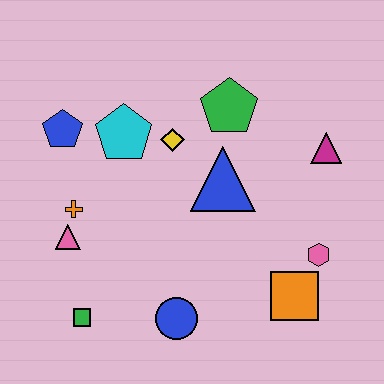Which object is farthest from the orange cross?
The magenta triangle is farthest from the orange cross.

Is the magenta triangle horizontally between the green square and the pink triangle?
No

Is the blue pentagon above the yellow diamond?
Yes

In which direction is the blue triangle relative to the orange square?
The blue triangle is above the orange square.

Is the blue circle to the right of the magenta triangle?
No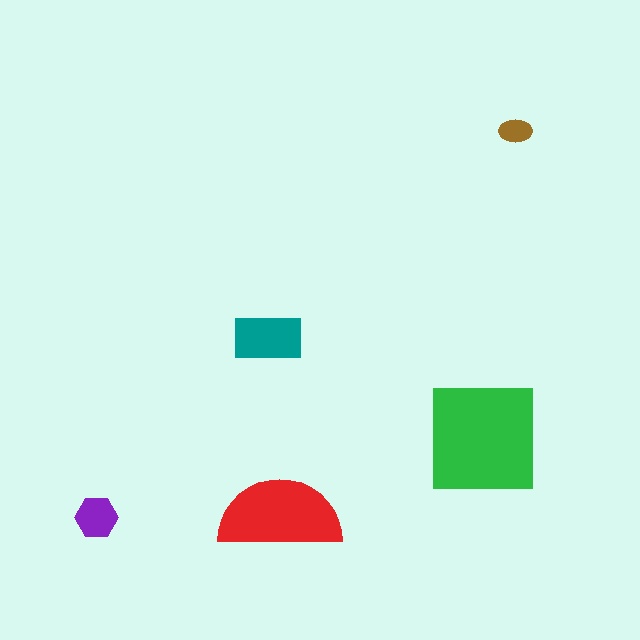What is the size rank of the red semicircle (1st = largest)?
2nd.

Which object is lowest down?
The purple hexagon is bottommost.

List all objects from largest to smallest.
The green square, the red semicircle, the teal rectangle, the purple hexagon, the brown ellipse.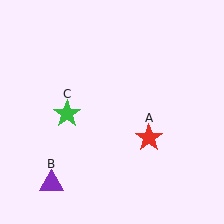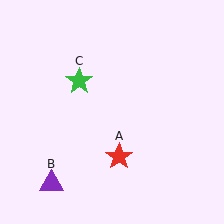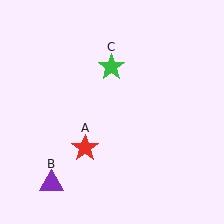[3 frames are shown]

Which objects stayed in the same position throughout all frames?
Purple triangle (object B) remained stationary.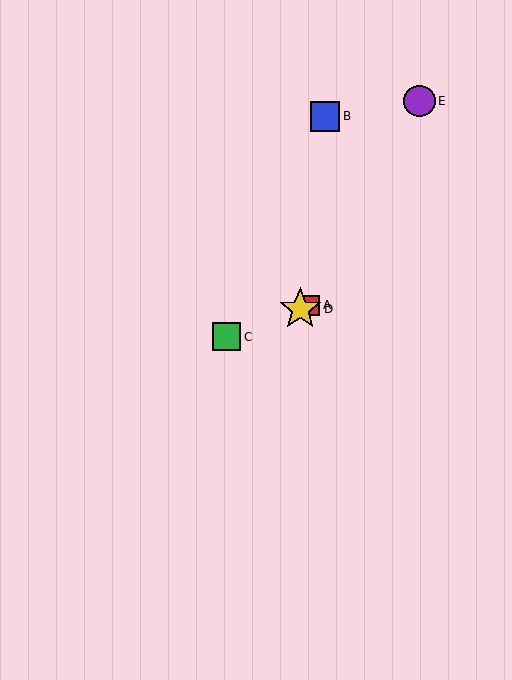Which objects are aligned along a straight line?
Objects A, C, D are aligned along a straight line.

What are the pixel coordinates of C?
Object C is at (227, 337).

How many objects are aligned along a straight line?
3 objects (A, C, D) are aligned along a straight line.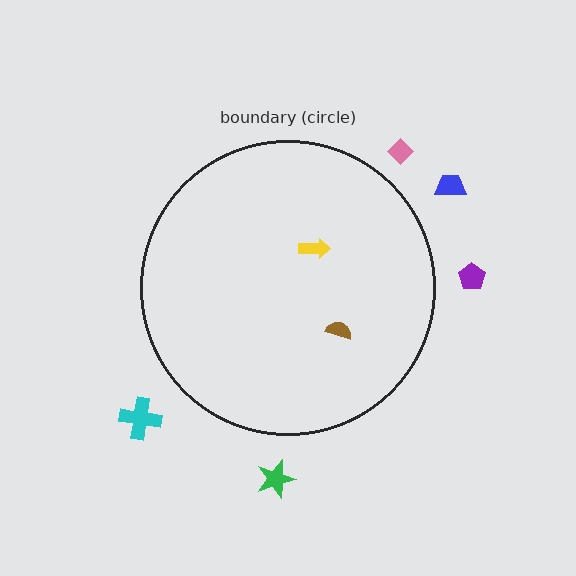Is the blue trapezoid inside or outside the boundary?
Outside.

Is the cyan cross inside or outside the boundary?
Outside.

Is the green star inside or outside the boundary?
Outside.